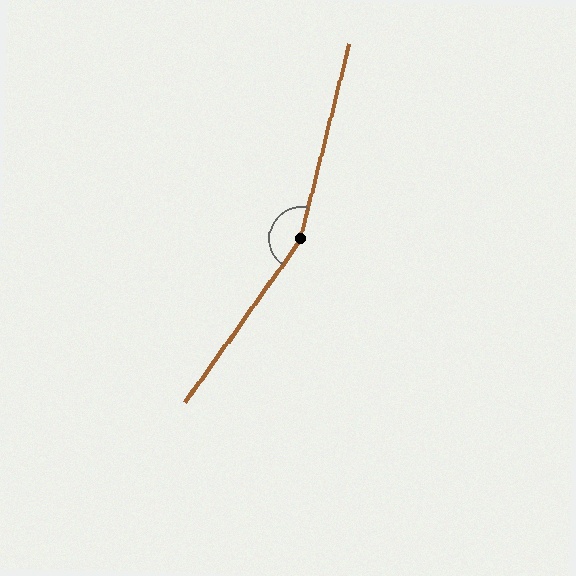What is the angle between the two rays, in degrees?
Approximately 159 degrees.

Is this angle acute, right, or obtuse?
It is obtuse.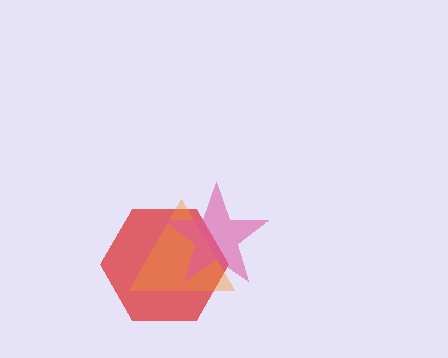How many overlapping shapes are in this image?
There are 3 overlapping shapes in the image.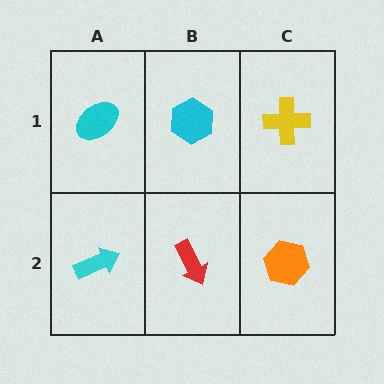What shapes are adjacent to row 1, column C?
An orange hexagon (row 2, column C), a cyan hexagon (row 1, column B).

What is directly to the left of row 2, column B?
A cyan arrow.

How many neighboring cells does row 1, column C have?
2.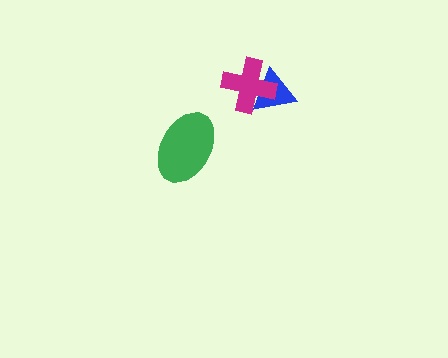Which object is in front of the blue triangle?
The magenta cross is in front of the blue triangle.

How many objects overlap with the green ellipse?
0 objects overlap with the green ellipse.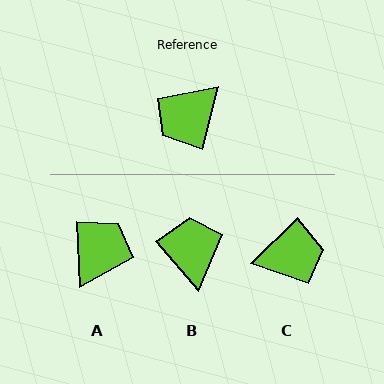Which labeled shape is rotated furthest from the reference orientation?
A, about 163 degrees away.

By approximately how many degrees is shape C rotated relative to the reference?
Approximately 149 degrees counter-clockwise.